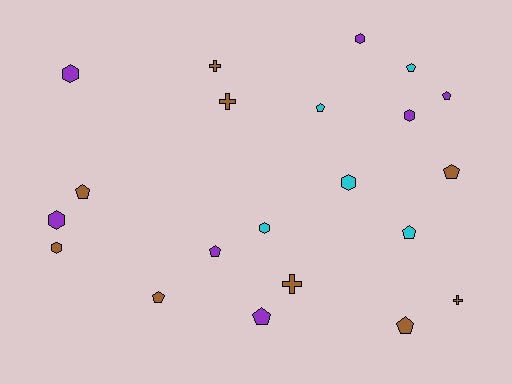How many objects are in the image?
There are 21 objects.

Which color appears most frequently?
Brown, with 9 objects.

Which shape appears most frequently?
Pentagon, with 10 objects.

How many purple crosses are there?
There are no purple crosses.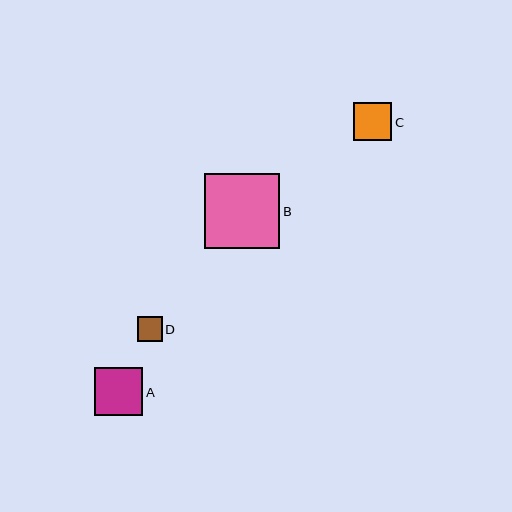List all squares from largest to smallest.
From largest to smallest: B, A, C, D.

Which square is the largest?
Square B is the largest with a size of approximately 75 pixels.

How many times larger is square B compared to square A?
Square B is approximately 1.6 times the size of square A.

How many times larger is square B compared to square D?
Square B is approximately 3.0 times the size of square D.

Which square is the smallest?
Square D is the smallest with a size of approximately 25 pixels.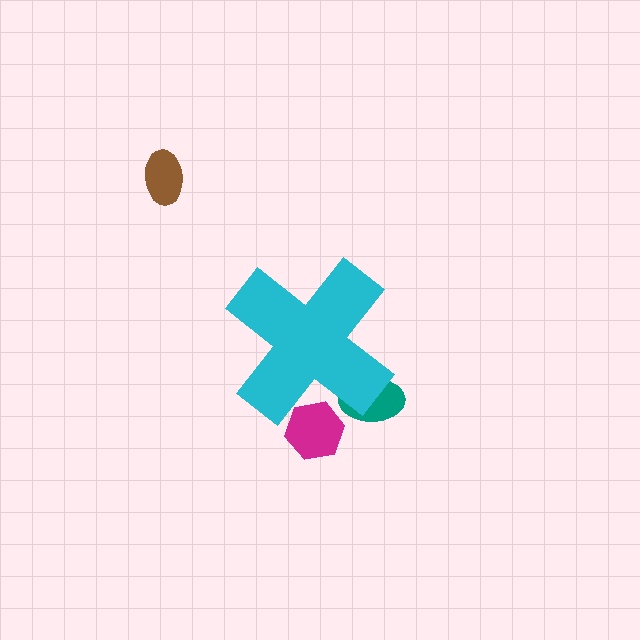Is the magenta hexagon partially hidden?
Yes, the magenta hexagon is partially hidden behind the cyan cross.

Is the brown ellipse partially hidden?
No, the brown ellipse is fully visible.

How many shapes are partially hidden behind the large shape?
2 shapes are partially hidden.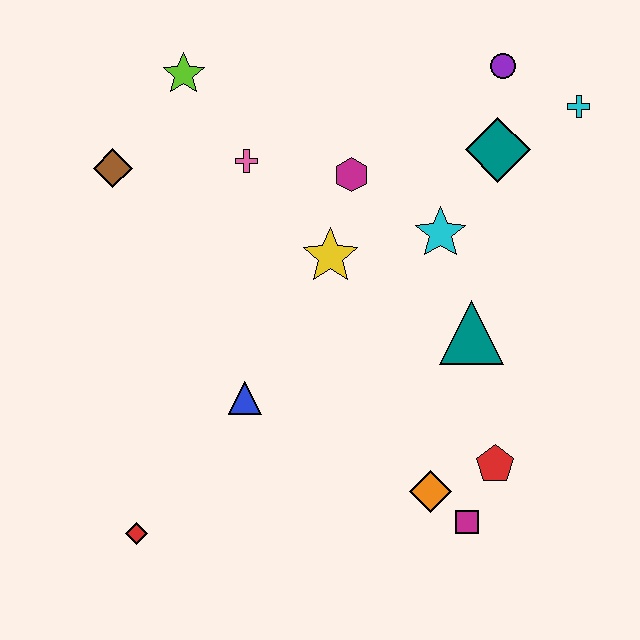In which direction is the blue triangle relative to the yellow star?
The blue triangle is below the yellow star.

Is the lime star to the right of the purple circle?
No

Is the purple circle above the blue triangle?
Yes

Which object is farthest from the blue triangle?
The cyan cross is farthest from the blue triangle.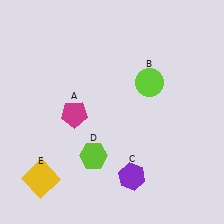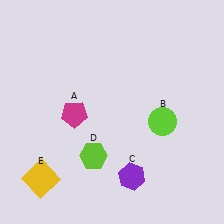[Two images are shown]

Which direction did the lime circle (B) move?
The lime circle (B) moved down.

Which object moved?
The lime circle (B) moved down.